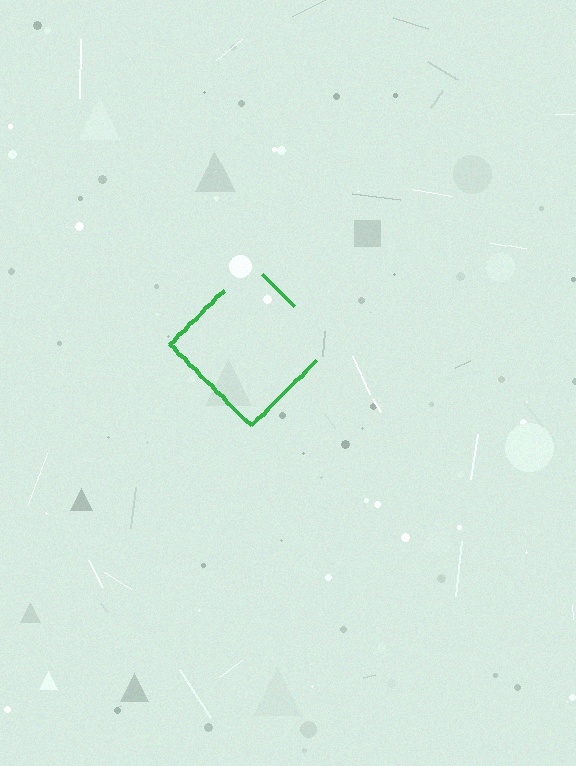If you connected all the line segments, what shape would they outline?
They would outline a diamond.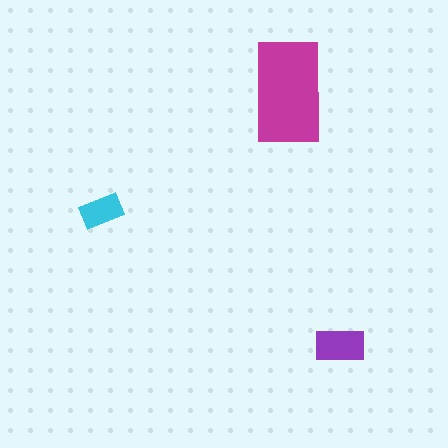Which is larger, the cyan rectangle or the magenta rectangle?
The magenta one.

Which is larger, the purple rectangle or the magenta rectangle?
The magenta one.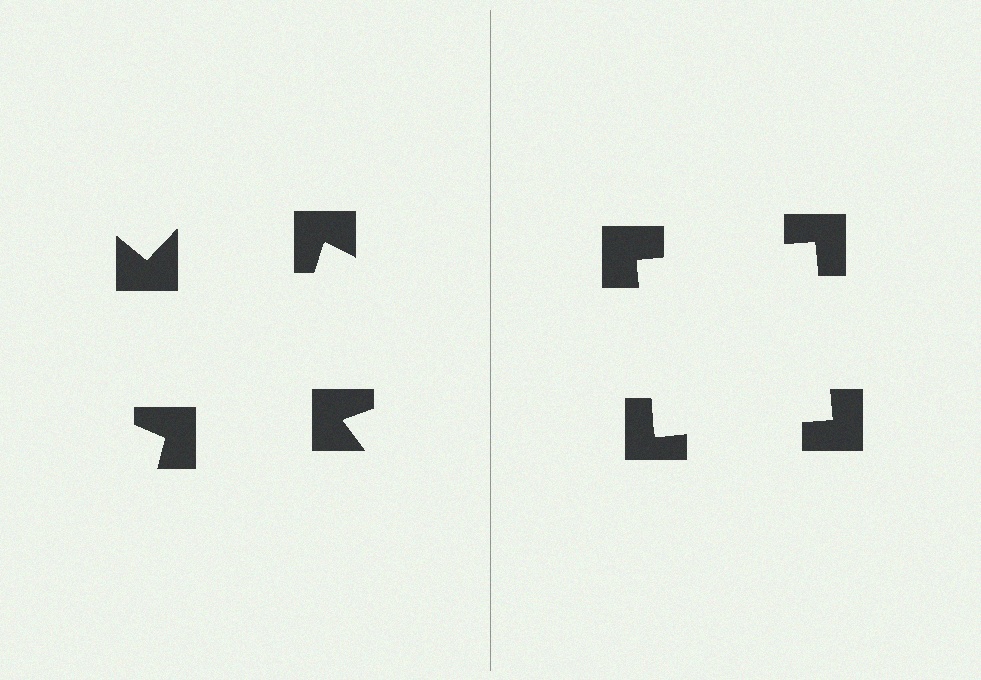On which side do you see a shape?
An illusory square appears on the right side. On the left side the wedge cuts are rotated, so no coherent shape forms.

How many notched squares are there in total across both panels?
8 — 4 on each side.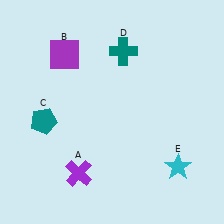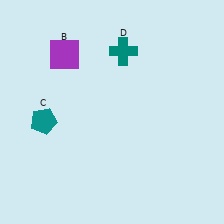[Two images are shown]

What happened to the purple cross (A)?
The purple cross (A) was removed in Image 2. It was in the bottom-left area of Image 1.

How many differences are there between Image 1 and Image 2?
There are 2 differences between the two images.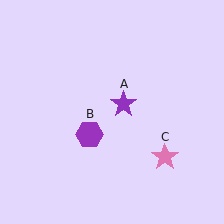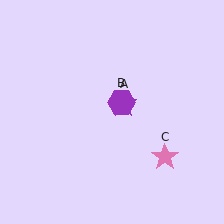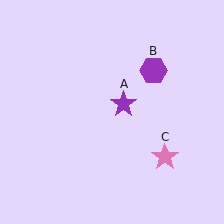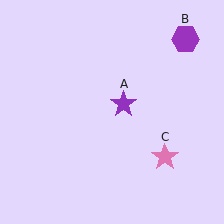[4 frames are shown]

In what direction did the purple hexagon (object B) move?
The purple hexagon (object B) moved up and to the right.